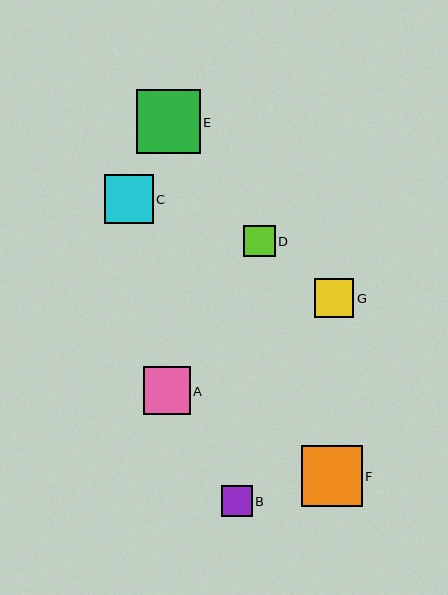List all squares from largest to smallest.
From largest to smallest: E, F, C, A, G, D, B.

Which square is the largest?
Square E is the largest with a size of approximately 64 pixels.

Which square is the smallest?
Square B is the smallest with a size of approximately 31 pixels.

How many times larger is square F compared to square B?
Square F is approximately 2.0 times the size of square B.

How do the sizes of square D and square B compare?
Square D and square B are approximately the same size.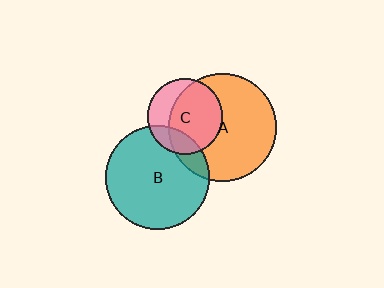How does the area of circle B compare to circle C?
Approximately 1.9 times.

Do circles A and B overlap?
Yes.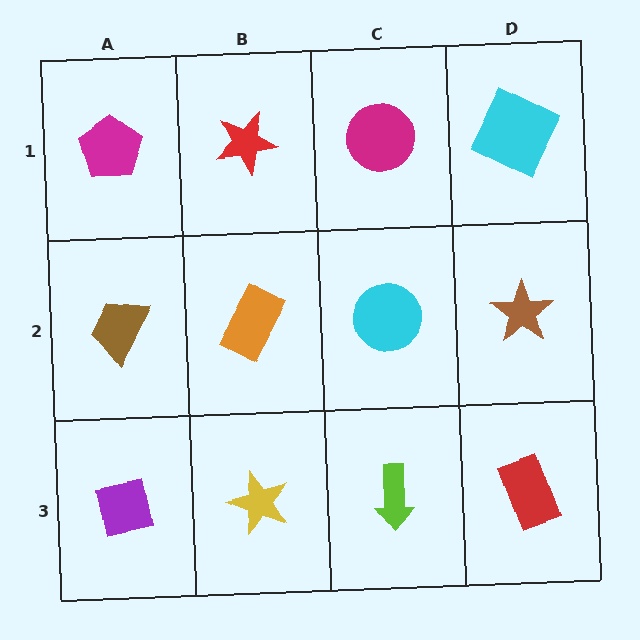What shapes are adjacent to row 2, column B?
A red star (row 1, column B), a yellow star (row 3, column B), a brown trapezoid (row 2, column A), a cyan circle (row 2, column C).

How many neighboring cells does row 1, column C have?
3.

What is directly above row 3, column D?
A brown star.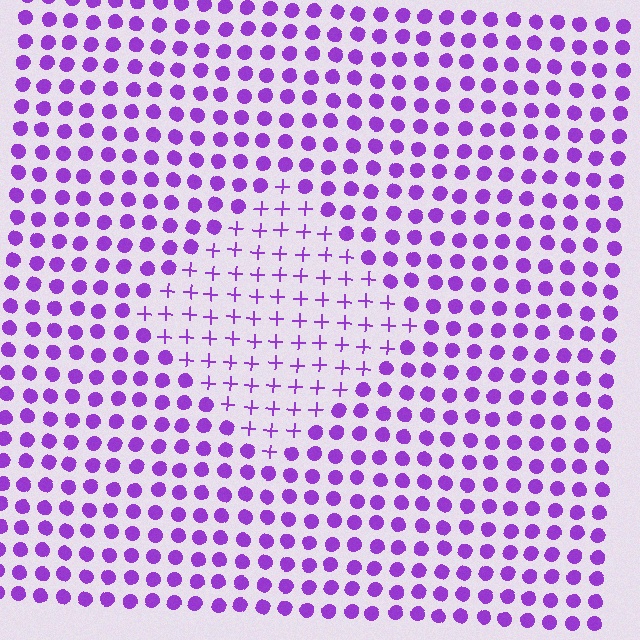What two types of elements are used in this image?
The image uses plus signs inside the diamond region and circles outside it.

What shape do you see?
I see a diamond.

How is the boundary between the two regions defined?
The boundary is defined by a change in element shape: plus signs inside vs. circles outside. All elements share the same color and spacing.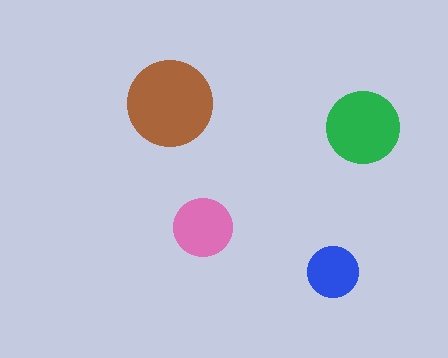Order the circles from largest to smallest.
the brown one, the green one, the pink one, the blue one.